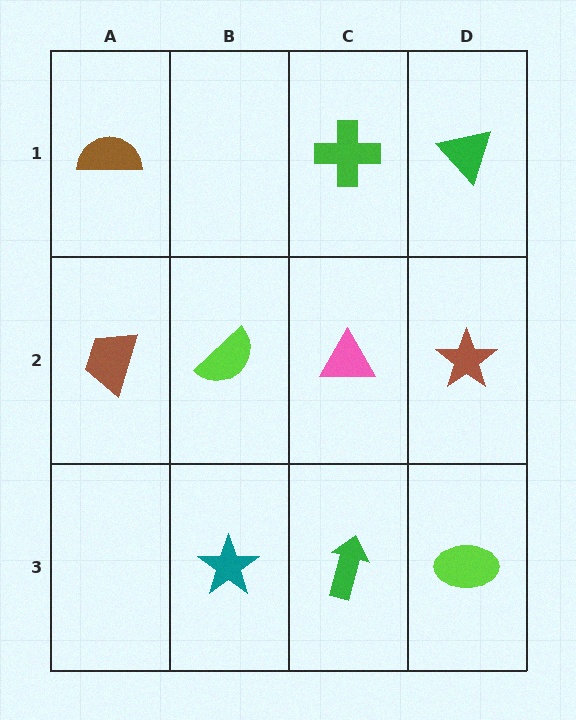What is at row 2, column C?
A pink triangle.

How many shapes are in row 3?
3 shapes.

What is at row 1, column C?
A green cross.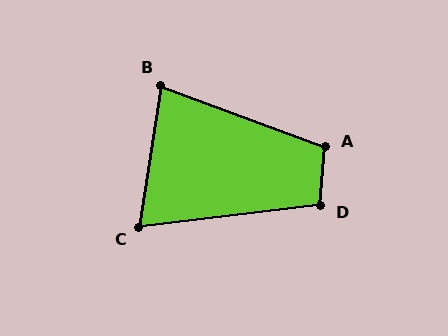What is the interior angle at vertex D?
Approximately 101 degrees (obtuse).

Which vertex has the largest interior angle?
A, at approximately 106 degrees.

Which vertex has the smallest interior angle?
C, at approximately 74 degrees.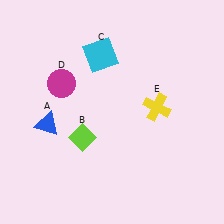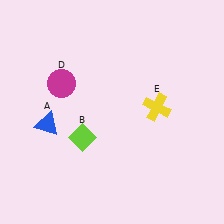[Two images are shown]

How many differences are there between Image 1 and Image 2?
There is 1 difference between the two images.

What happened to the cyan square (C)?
The cyan square (C) was removed in Image 2. It was in the top-left area of Image 1.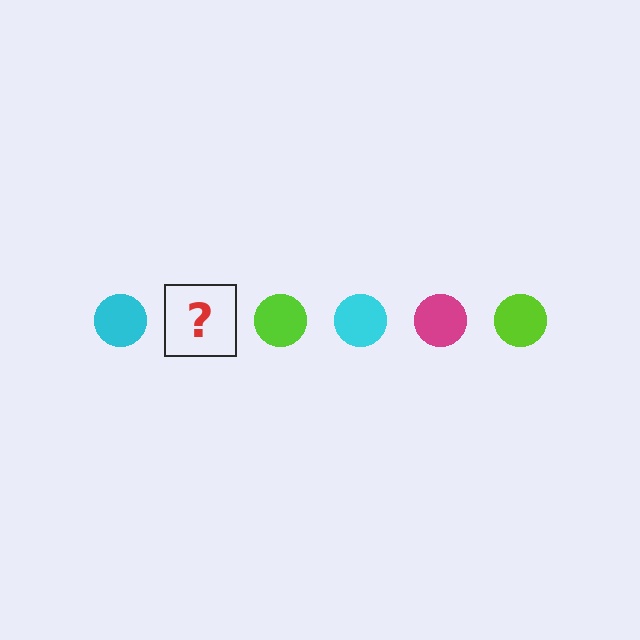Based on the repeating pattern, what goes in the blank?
The blank should be a magenta circle.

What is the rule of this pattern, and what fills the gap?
The rule is that the pattern cycles through cyan, magenta, lime circles. The gap should be filled with a magenta circle.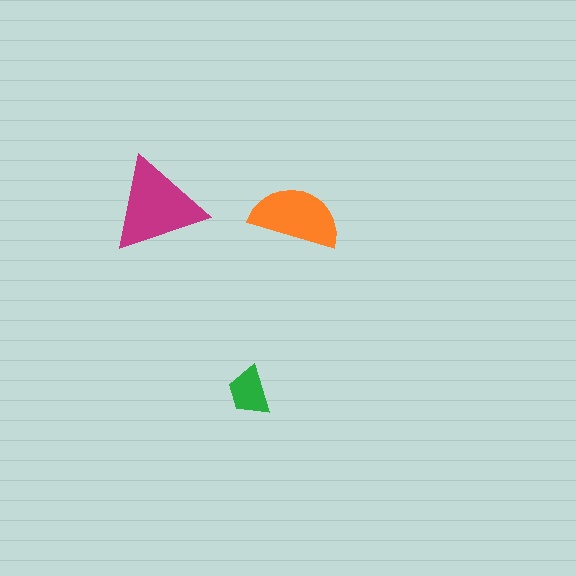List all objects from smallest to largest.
The green trapezoid, the orange semicircle, the magenta triangle.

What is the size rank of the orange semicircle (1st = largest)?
2nd.